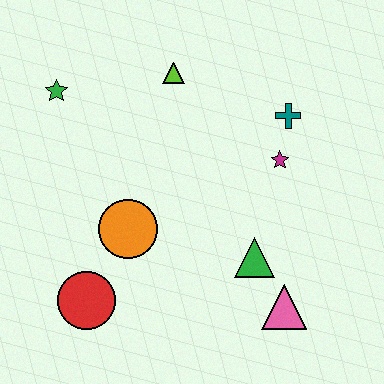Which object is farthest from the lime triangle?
The pink triangle is farthest from the lime triangle.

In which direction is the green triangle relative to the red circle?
The green triangle is to the right of the red circle.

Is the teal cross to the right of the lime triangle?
Yes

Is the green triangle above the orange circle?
No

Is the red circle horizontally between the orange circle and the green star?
Yes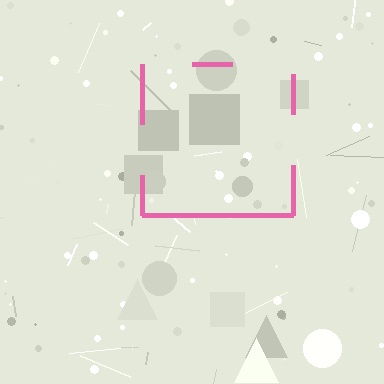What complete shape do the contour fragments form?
The contour fragments form a square.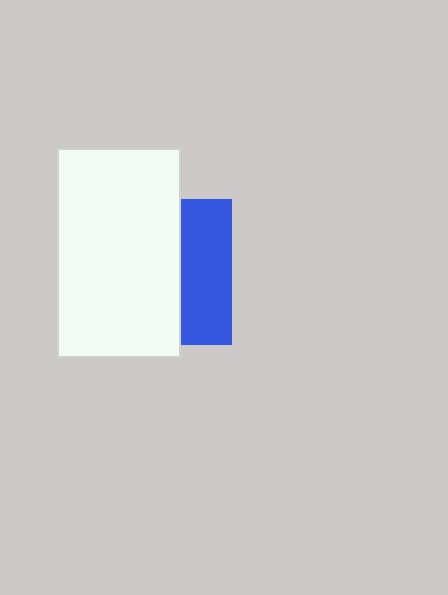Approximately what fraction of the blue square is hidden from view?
Roughly 66% of the blue square is hidden behind the white rectangle.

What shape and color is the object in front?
The object in front is a white rectangle.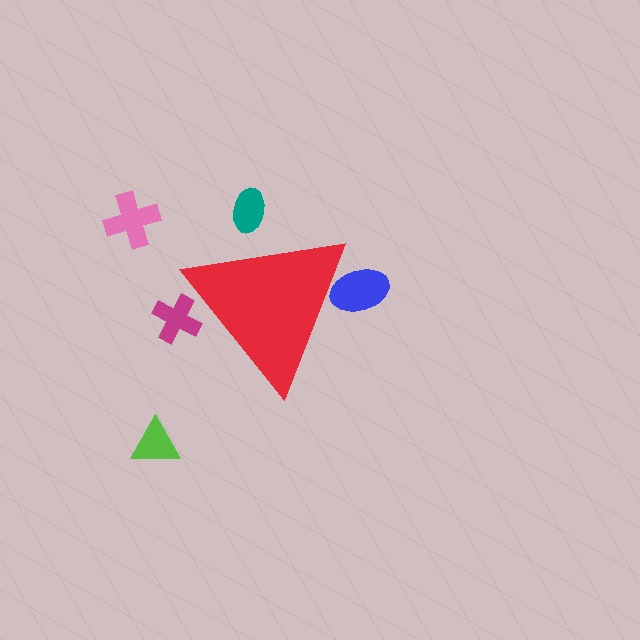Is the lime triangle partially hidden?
No, the lime triangle is fully visible.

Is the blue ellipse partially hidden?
Yes, the blue ellipse is partially hidden behind the red triangle.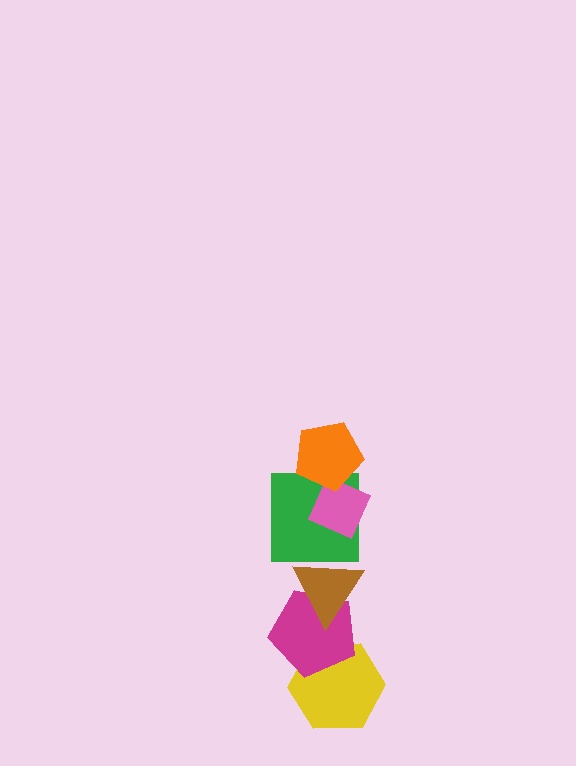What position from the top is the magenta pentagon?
The magenta pentagon is 5th from the top.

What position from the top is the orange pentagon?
The orange pentagon is 1st from the top.